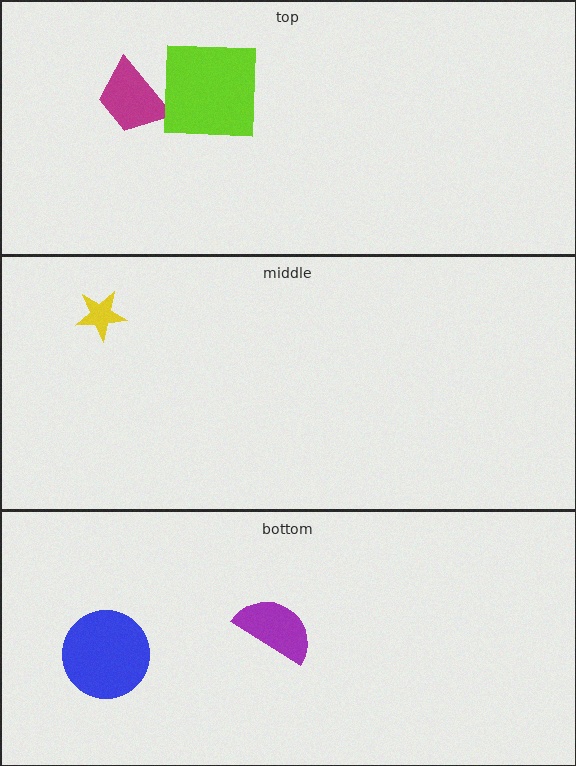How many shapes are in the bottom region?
2.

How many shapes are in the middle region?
1.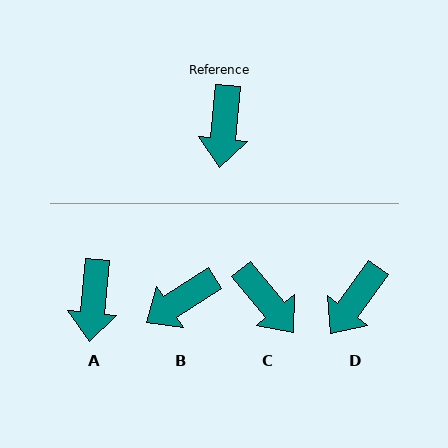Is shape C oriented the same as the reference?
No, it is off by about 45 degrees.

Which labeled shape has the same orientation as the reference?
A.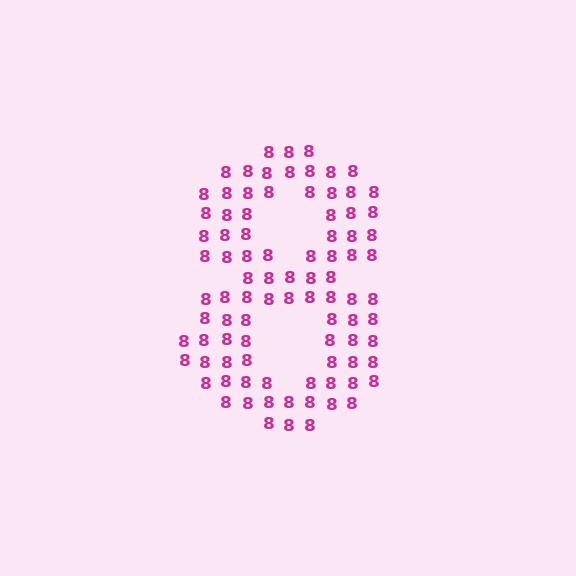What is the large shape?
The large shape is the digit 8.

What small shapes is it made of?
It is made of small digit 8's.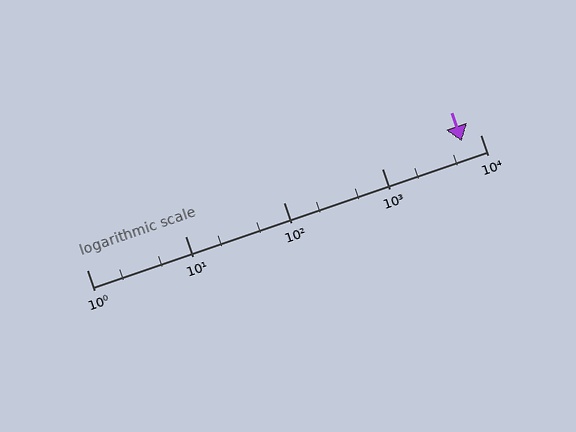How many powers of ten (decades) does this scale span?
The scale spans 4 decades, from 1 to 10000.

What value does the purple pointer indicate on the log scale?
The pointer indicates approximately 6500.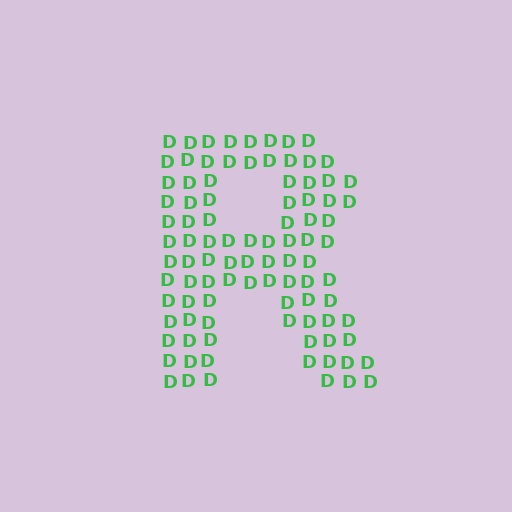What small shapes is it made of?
It is made of small letter D's.